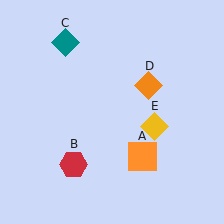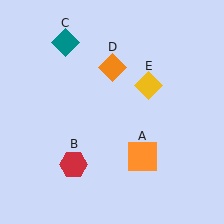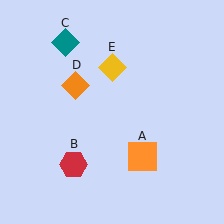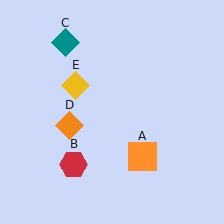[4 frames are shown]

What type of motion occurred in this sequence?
The orange diamond (object D), yellow diamond (object E) rotated counterclockwise around the center of the scene.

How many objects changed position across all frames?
2 objects changed position: orange diamond (object D), yellow diamond (object E).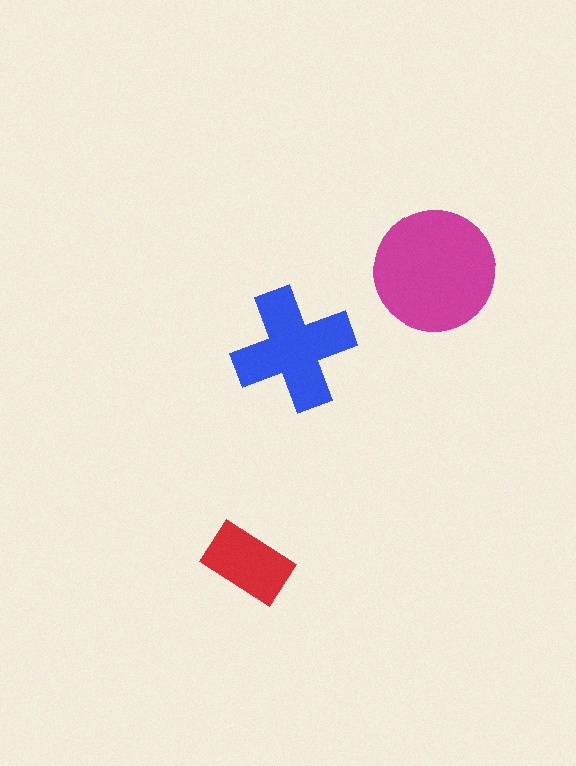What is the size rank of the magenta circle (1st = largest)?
1st.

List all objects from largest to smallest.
The magenta circle, the blue cross, the red rectangle.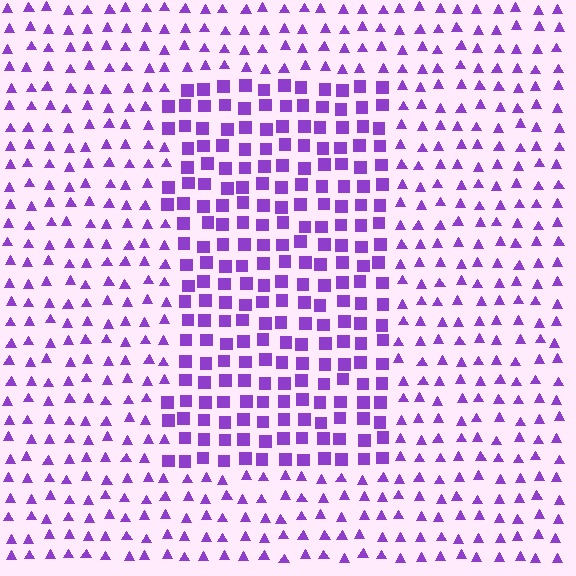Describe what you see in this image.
The image is filled with small purple elements arranged in a uniform grid. A rectangle-shaped region contains squares, while the surrounding area contains triangles. The boundary is defined purely by the change in element shape.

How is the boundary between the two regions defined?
The boundary is defined by a change in element shape: squares inside vs. triangles outside. All elements share the same color and spacing.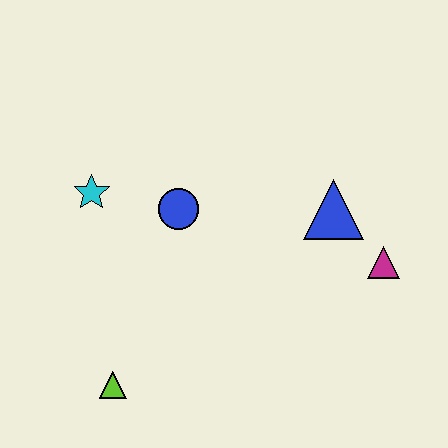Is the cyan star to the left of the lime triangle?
Yes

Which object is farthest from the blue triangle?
The lime triangle is farthest from the blue triangle.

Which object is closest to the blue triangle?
The magenta triangle is closest to the blue triangle.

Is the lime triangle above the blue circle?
No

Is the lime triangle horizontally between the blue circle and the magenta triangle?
No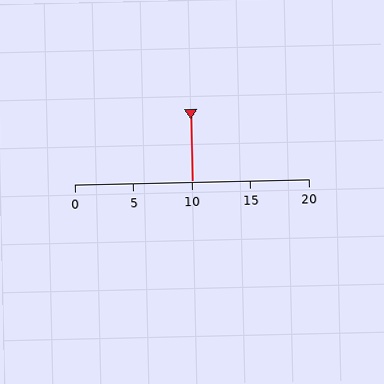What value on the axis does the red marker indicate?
The marker indicates approximately 10.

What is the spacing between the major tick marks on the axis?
The major ticks are spaced 5 apart.